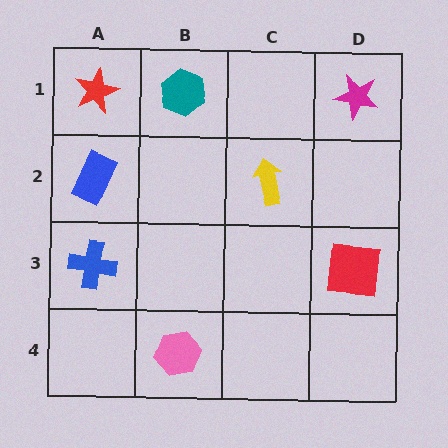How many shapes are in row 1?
3 shapes.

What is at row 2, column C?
A yellow arrow.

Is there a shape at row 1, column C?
No, that cell is empty.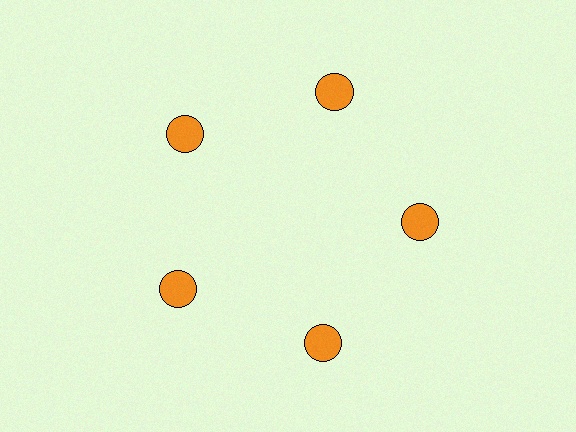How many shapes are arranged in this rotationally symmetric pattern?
There are 5 shapes, arranged in 5 groups of 1.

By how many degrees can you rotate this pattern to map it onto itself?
The pattern maps onto itself every 72 degrees of rotation.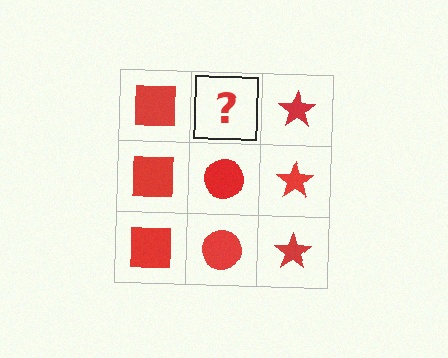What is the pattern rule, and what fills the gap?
The rule is that each column has a consistent shape. The gap should be filled with a red circle.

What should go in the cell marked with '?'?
The missing cell should contain a red circle.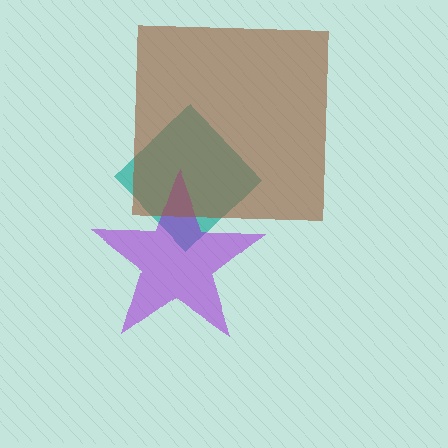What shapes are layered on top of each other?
The layered shapes are: a teal diamond, a purple star, a brown square.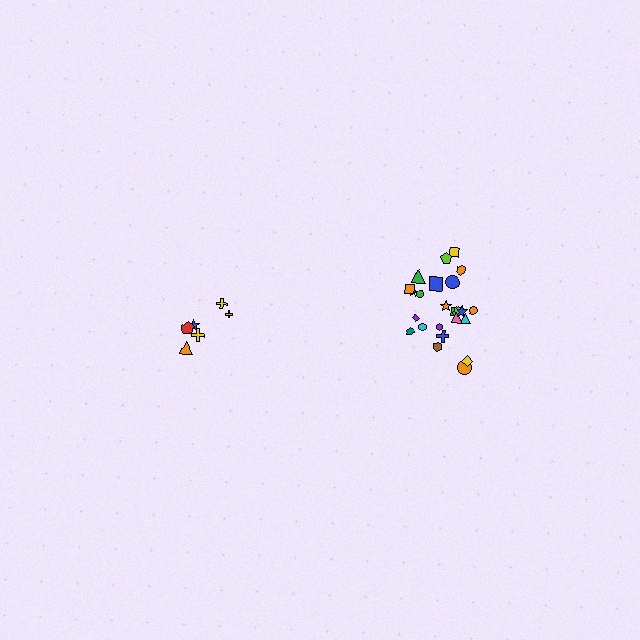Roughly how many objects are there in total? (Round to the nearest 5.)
Roughly 30 objects in total.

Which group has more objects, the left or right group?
The right group.